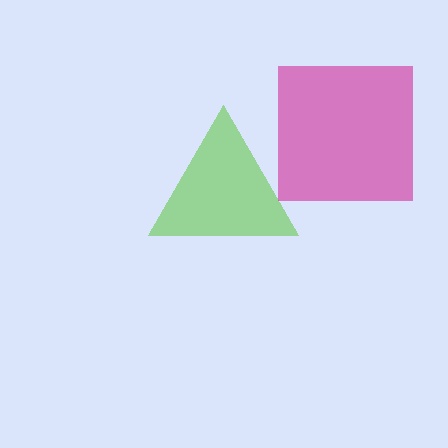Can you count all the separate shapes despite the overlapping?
Yes, there are 2 separate shapes.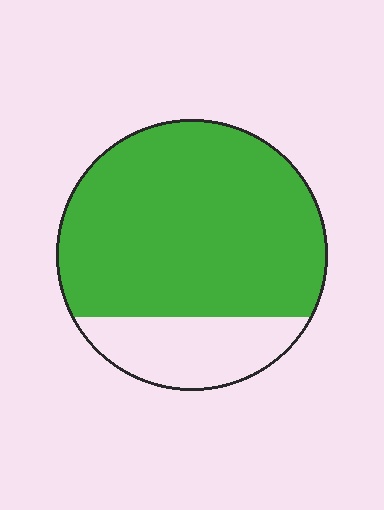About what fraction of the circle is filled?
About four fifths (4/5).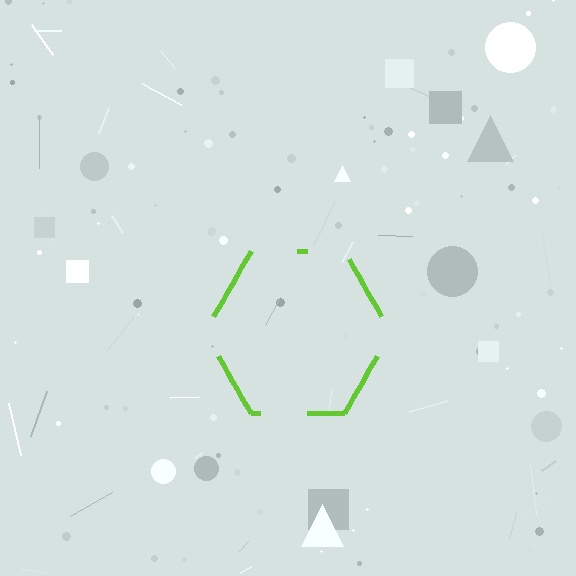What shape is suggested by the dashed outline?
The dashed outline suggests a hexagon.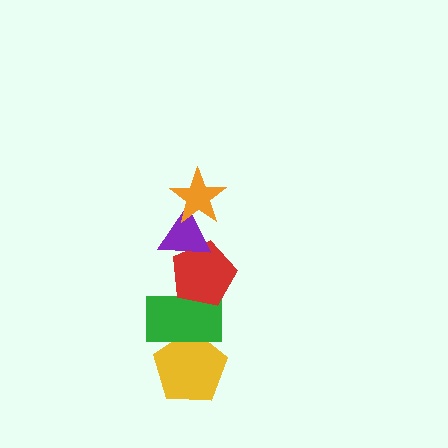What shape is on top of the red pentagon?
The purple triangle is on top of the red pentagon.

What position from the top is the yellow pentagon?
The yellow pentagon is 5th from the top.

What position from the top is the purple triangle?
The purple triangle is 2nd from the top.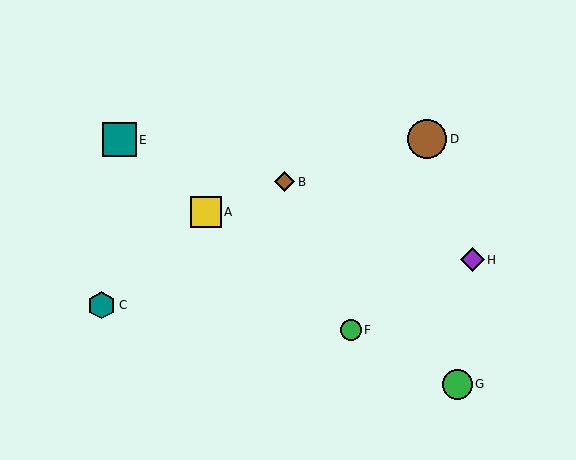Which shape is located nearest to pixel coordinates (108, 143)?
The teal square (labeled E) at (120, 140) is nearest to that location.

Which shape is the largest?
The brown circle (labeled D) is the largest.